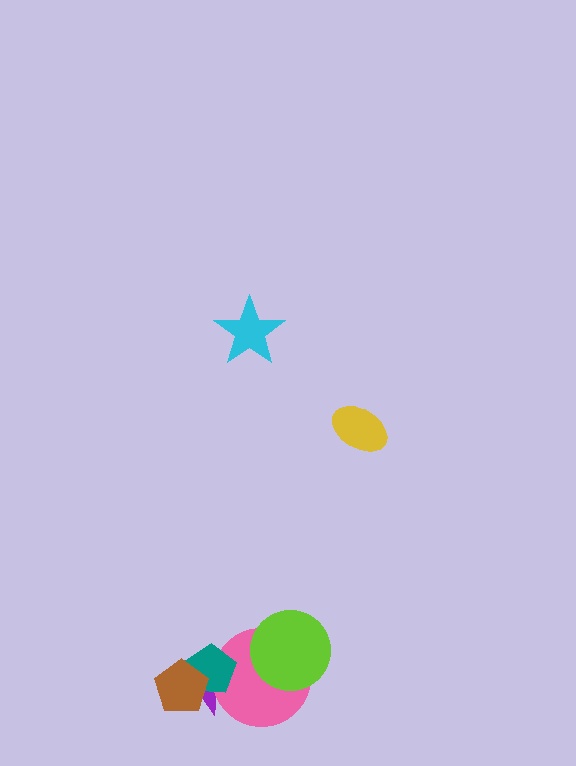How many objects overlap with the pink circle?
3 objects overlap with the pink circle.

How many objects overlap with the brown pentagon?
2 objects overlap with the brown pentagon.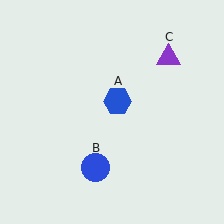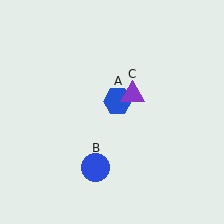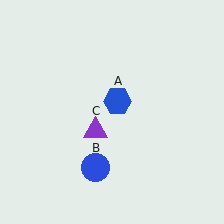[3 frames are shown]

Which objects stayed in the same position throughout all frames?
Blue hexagon (object A) and blue circle (object B) remained stationary.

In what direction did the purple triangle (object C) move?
The purple triangle (object C) moved down and to the left.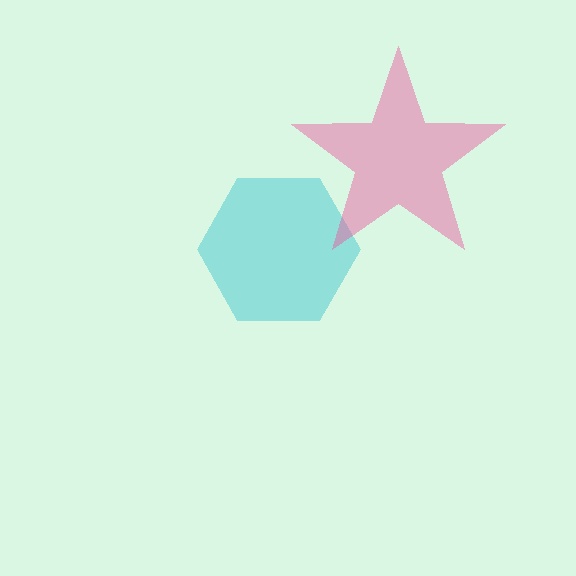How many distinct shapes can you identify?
There are 2 distinct shapes: a cyan hexagon, a pink star.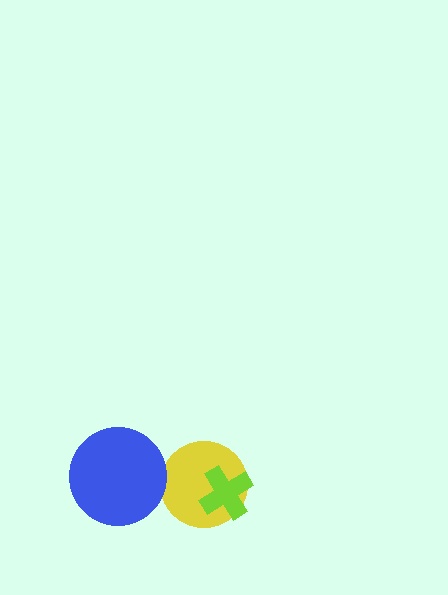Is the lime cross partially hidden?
No, no other shape covers it.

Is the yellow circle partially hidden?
Yes, it is partially covered by another shape.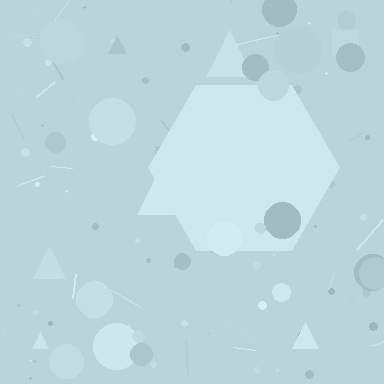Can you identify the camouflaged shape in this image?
The camouflaged shape is a hexagon.